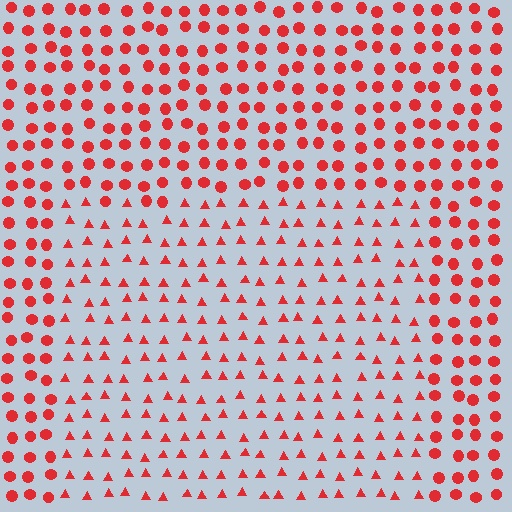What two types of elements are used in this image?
The image uses triangles inside the rectangle region and circles outside it.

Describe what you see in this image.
The image is filled with small red elements arranged in a uniform grid. A rectangle-shaped region contains triangles, while the surrounding area contains circles. The boundary is defined purely by the change in element shape.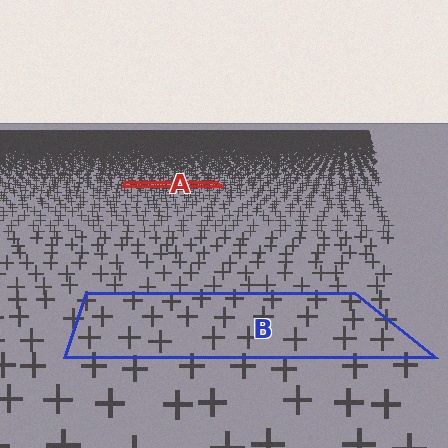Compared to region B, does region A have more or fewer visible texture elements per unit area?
Region A has more texture elements per unit area — they are packed more densely because it is farther away.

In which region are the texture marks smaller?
The texture marks are smaller in region A, because it is farther away.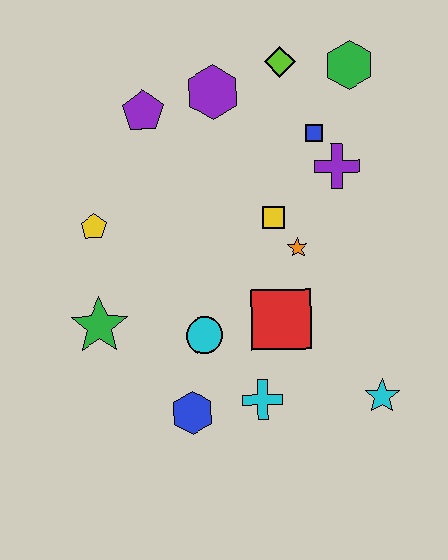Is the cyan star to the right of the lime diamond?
Yes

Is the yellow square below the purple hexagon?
Yes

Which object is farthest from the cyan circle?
The green hexagon is farthest from the cyan circle.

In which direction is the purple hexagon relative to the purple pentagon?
The purple hexagon is to the right of the purple pentagon.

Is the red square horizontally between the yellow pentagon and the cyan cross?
No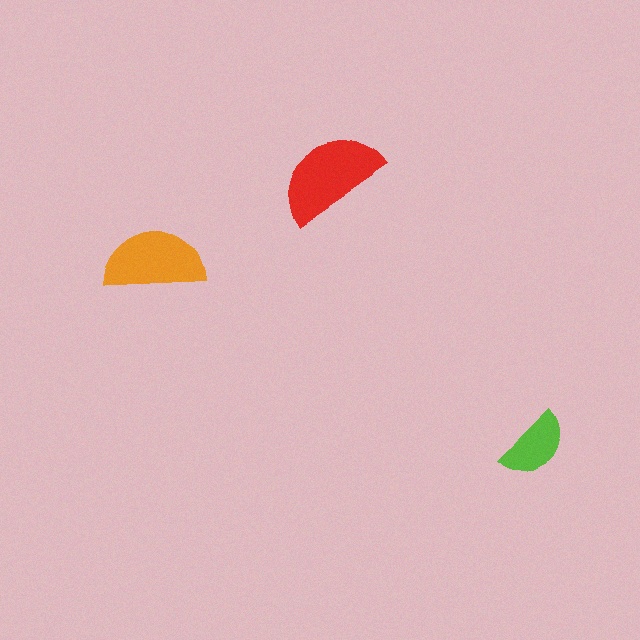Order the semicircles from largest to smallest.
the red one, the orange one, the lime one.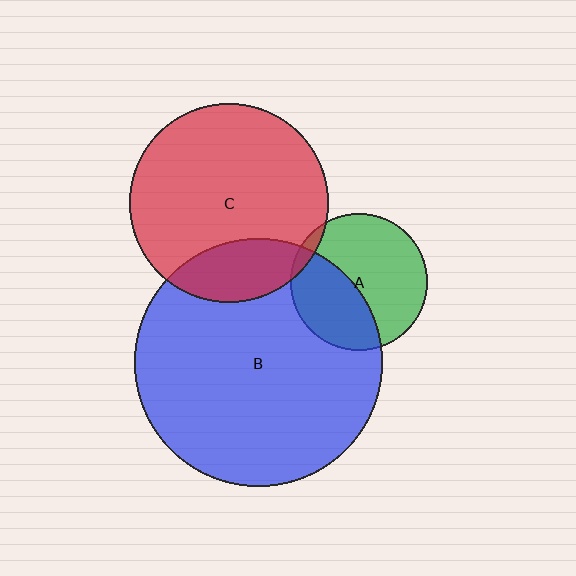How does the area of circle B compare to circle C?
Approximately 1.5 times.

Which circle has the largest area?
Circle B (blue).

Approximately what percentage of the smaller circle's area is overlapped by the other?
Approximately 40%.